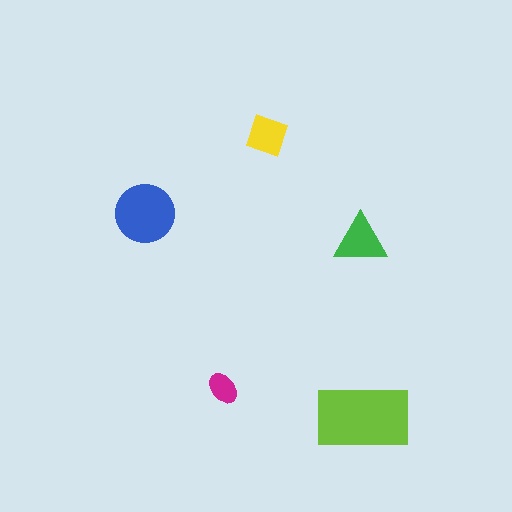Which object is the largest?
The lime rectangle.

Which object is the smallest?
The magenta ellipse.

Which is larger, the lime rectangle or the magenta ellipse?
The lime rectangle.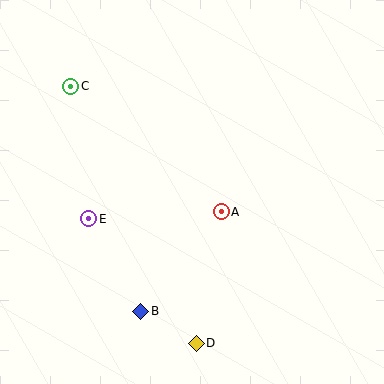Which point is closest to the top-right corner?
Point A is closest to the top-right corner.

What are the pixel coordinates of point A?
Point A is at (221, 212).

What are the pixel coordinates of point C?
Point C is at (71, 86).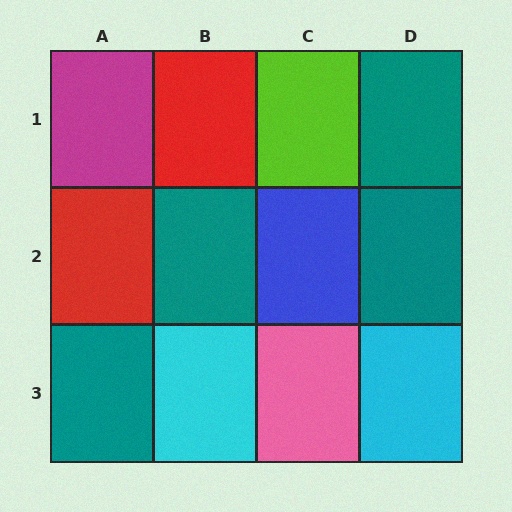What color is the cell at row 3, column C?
Pink.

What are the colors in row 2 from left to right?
Red, teal, blue, teal.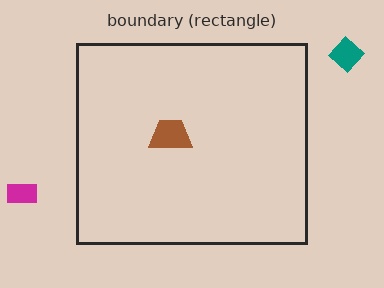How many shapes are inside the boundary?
1 inside, 2 outside.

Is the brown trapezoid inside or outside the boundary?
Inside.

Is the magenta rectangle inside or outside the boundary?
Outside.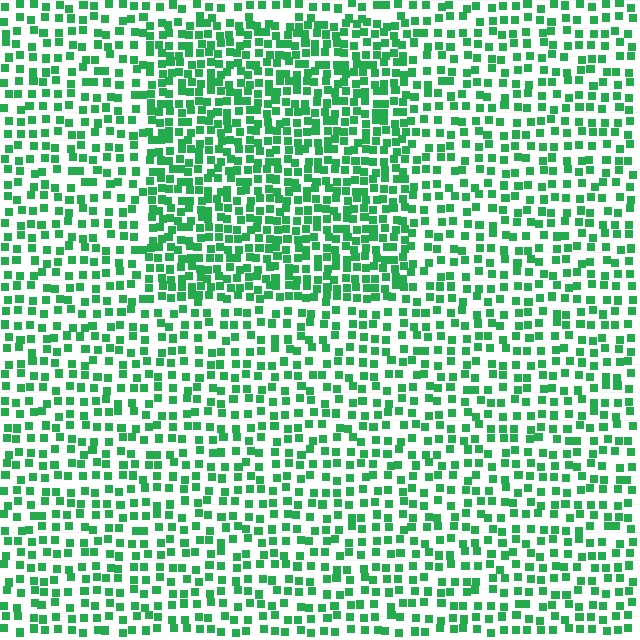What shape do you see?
I see a rectangle.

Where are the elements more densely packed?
The elements are more densely packed inside the rectangle boundary.